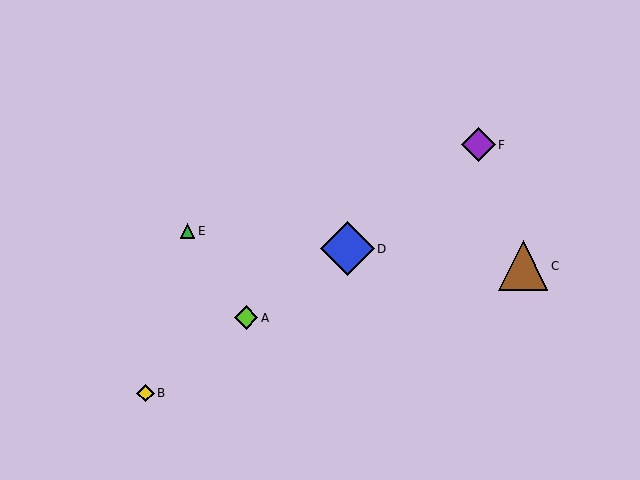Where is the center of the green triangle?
The center of the green triangle is at (187, 231).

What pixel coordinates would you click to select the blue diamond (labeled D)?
Click at (348, 249) to select the blue diamond D.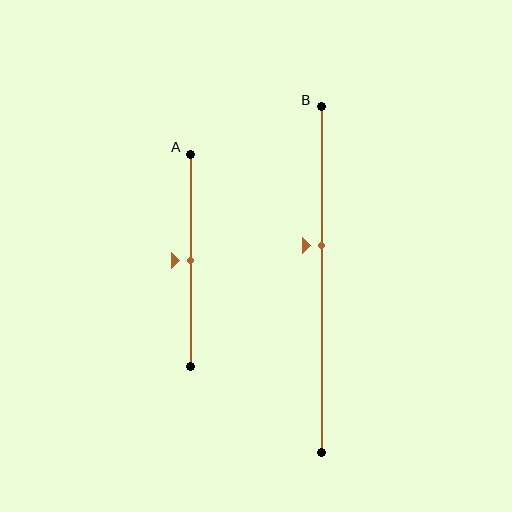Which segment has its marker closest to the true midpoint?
Segment A has its marker closest to the true midpoint.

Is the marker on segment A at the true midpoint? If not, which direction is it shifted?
Yes, the marker on segment A is at the true midpoint.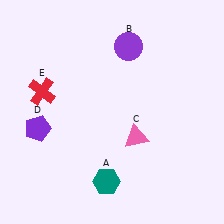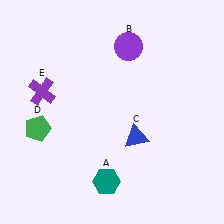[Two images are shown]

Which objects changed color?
C changed from pink to blue. D changed from purple to green. E changed from red to purple.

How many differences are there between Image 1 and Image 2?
There are 3 differences between the two images.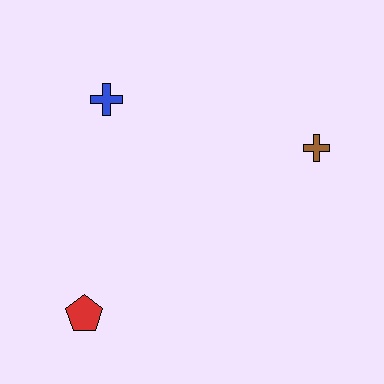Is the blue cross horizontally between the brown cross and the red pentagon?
Yes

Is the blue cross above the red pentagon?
Yes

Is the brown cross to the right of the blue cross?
Yes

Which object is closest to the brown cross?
The blue cross is closest to the brown cross.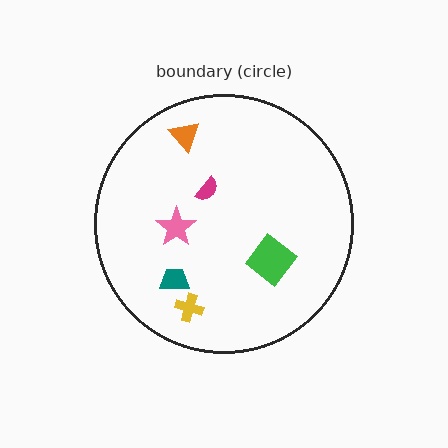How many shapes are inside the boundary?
6 inside, 0 outside.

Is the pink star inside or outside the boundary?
Inside.